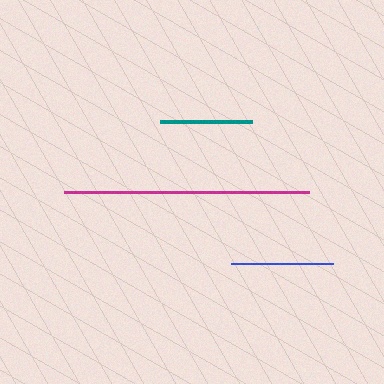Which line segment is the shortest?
The teal line is the shortest at approximately 92 pixels.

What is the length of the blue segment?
The blue segment is approximately 102 pixels long.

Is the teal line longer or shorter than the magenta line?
The magenta line is longer than the teal line.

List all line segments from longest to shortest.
From longest to shortest: magenta, blue, teal.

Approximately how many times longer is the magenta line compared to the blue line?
The magenta line is approximately 2.4 times the length of the blue line.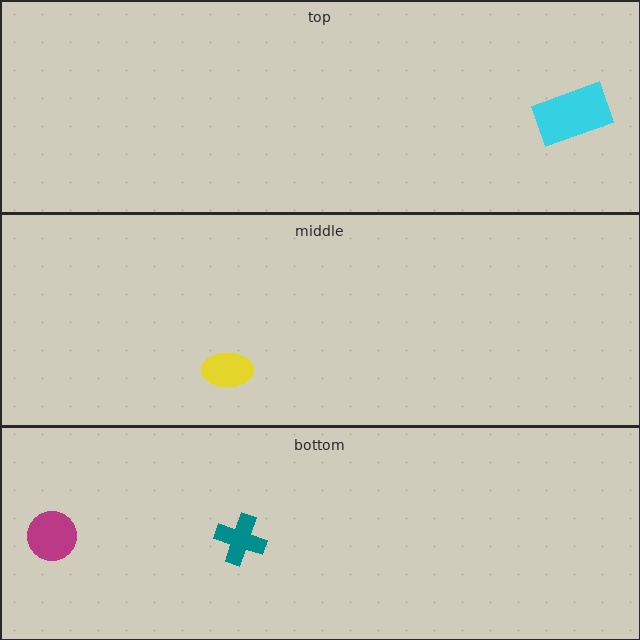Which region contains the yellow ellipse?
The middle region.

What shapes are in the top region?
The cyan rectangle.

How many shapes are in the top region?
1.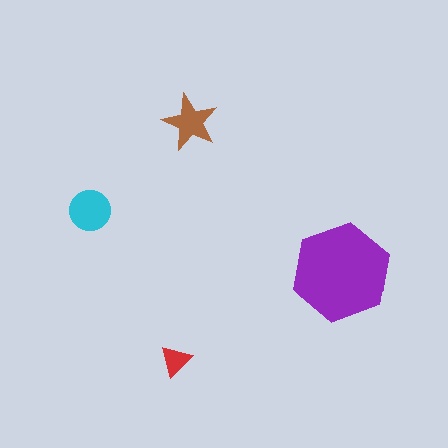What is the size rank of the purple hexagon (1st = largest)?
1st.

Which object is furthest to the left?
The cyan circle is leftmost.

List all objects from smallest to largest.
The red triangle, the brown star, the cyan circle, the purple hexagon.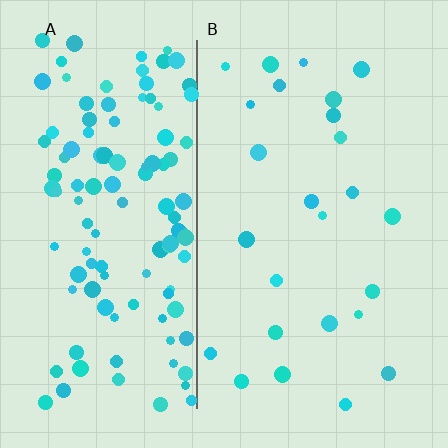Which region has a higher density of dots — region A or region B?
A (the left).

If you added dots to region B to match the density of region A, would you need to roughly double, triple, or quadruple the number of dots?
Approximately quadruple.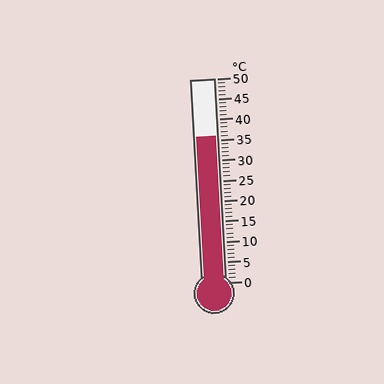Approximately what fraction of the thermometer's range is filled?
The thermometer is filled to approximately 70% of its range.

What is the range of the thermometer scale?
The thermometer scale ranges from 0°C to 50°C.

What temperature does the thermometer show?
The thermometer shows approximately 36°C.